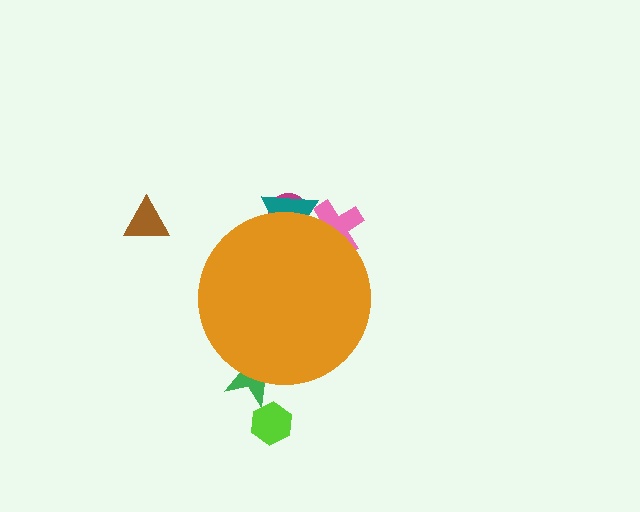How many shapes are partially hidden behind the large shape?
4 shapes are partially hidden.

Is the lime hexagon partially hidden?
No, the lime hexagon is fully visible.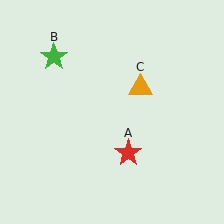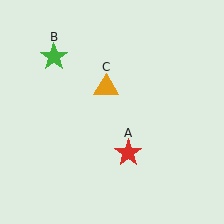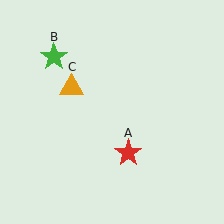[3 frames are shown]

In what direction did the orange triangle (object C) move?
The orange triangle (object C) moved left.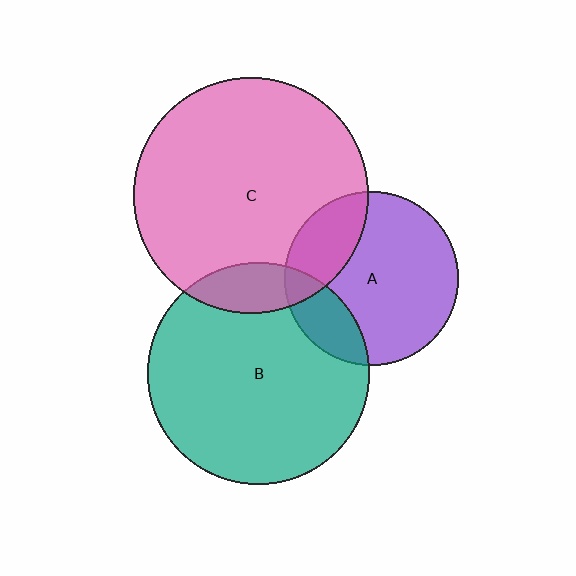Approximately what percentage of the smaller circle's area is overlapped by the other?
Approximately 20%.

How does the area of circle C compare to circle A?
Approximately 1.8 times.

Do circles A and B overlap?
Yes.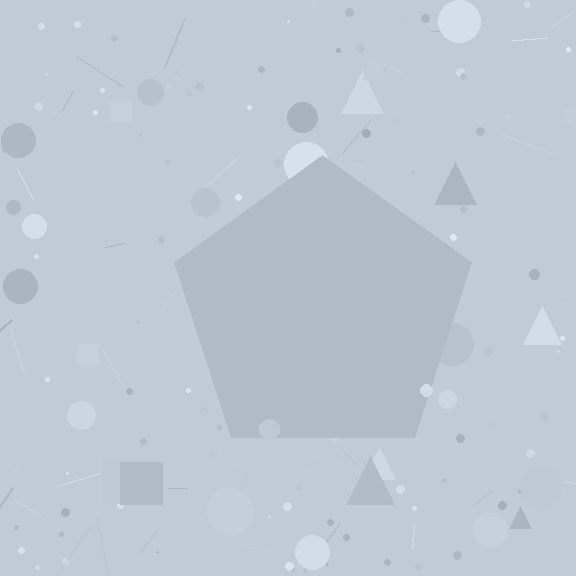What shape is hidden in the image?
A pentagon is hidden in the image.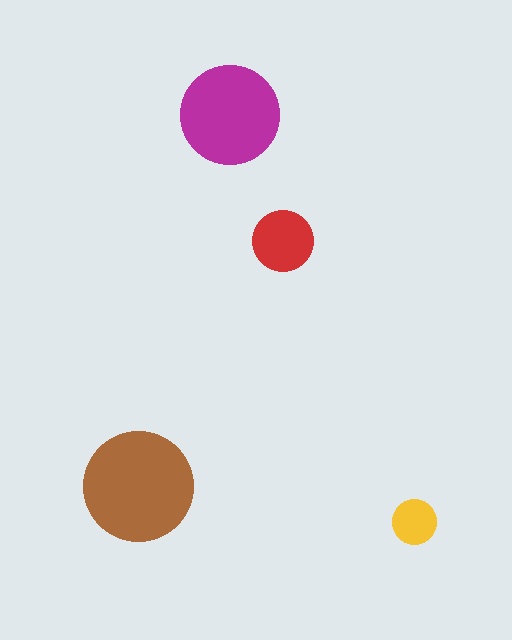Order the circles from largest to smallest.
the brown one, the magenta one, the red one, the yellow one.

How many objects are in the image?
There are 4 objects in the image.